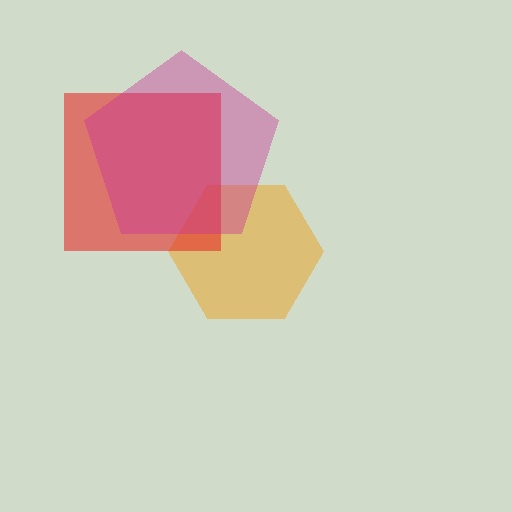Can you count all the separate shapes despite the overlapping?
Yes, there are 3 separate shapes.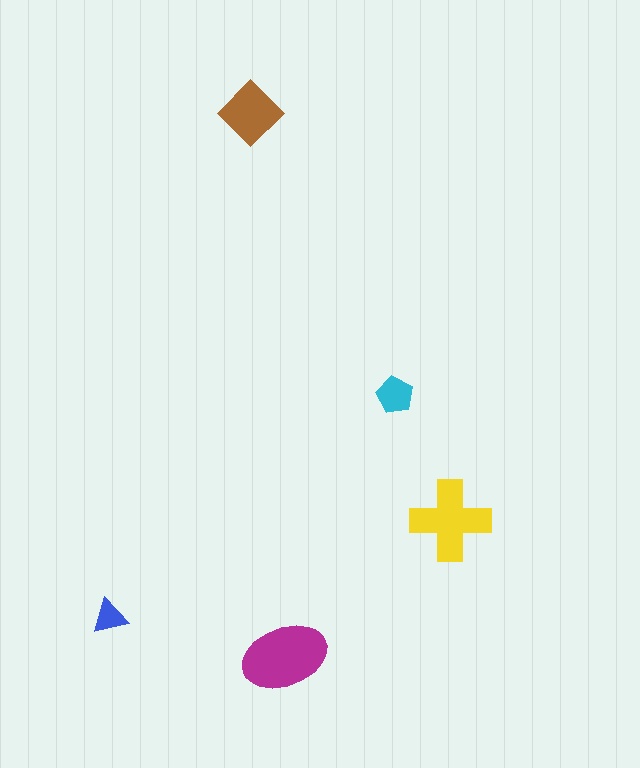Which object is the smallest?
The blue triangle.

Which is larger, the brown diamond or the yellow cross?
The yellow cross.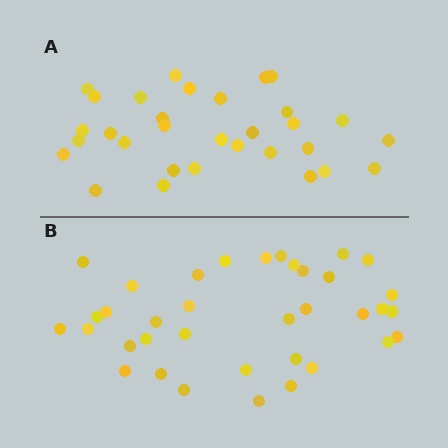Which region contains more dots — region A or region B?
Region B (the bottom region) has more dots.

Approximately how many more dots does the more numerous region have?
Region B has about 5 more dots than region A.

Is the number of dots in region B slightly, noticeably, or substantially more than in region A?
Region B has only slightly more — the two regions are fairly close. The ratio is roughly 1.2 to 1.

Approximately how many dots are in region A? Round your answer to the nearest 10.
About 30 dots. (The exact count is 31, which rounds to 30.)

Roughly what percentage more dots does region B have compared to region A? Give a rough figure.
About 15% more.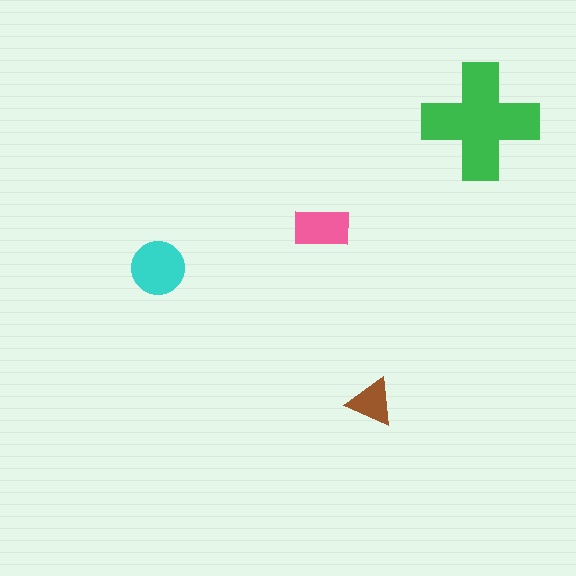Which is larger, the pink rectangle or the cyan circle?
The cyan circle.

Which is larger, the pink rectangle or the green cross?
The green cross.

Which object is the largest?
The green cross.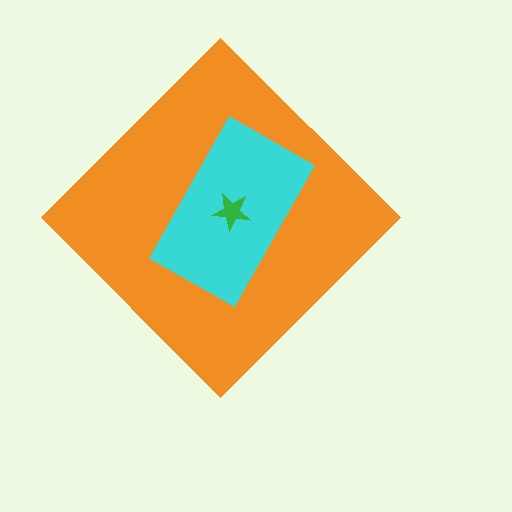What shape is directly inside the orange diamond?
The cyan rectangle.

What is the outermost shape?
The orange diamond.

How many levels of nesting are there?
3.